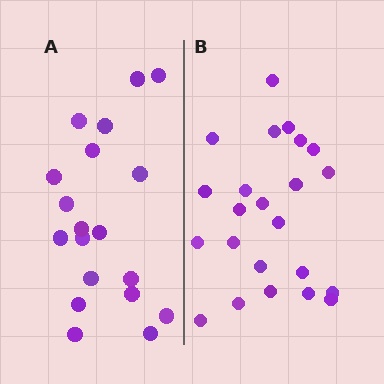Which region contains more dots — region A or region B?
Region B (the right region) has more dots.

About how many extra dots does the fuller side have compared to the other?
Region B has about 4 more dots than region A.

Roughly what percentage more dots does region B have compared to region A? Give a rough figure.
About 20% more.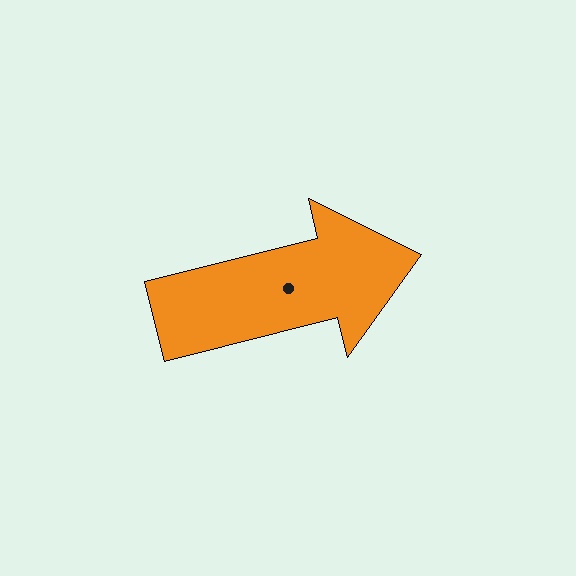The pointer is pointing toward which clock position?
Roughly 3 o'clock.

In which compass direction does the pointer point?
East.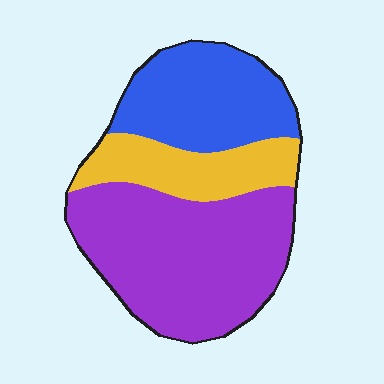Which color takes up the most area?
Purple, at roughly 50%.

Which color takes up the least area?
Yellow, at roughly 20%.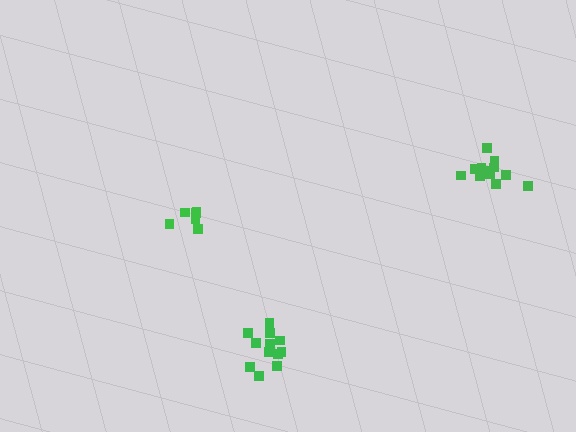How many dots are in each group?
Group 1: 12 dots, Group 2: 6 dots, Group 3: 12 dots (30 total).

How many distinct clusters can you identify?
There are 3 distinct clusters.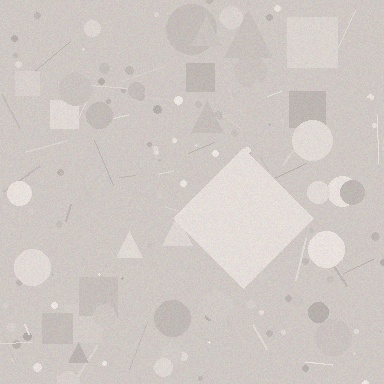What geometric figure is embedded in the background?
A diamond is embedded in the background.